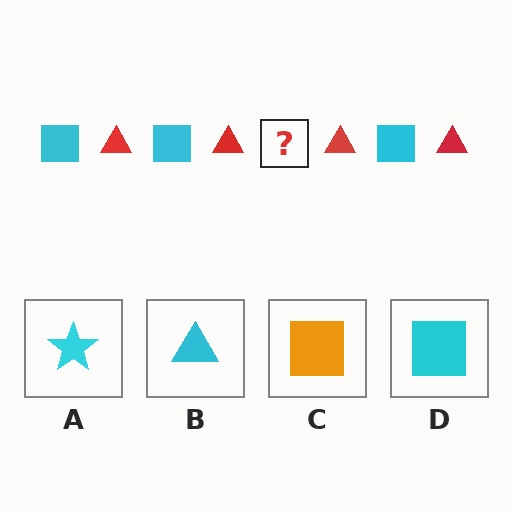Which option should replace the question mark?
Option D.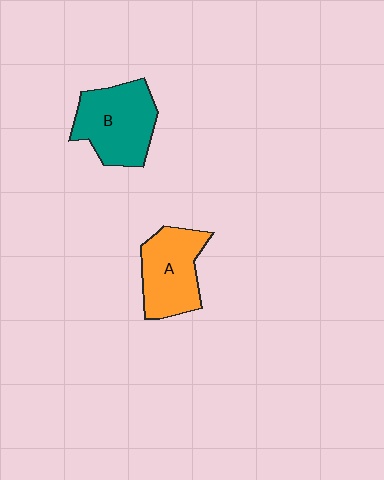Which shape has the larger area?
Shape B (teal).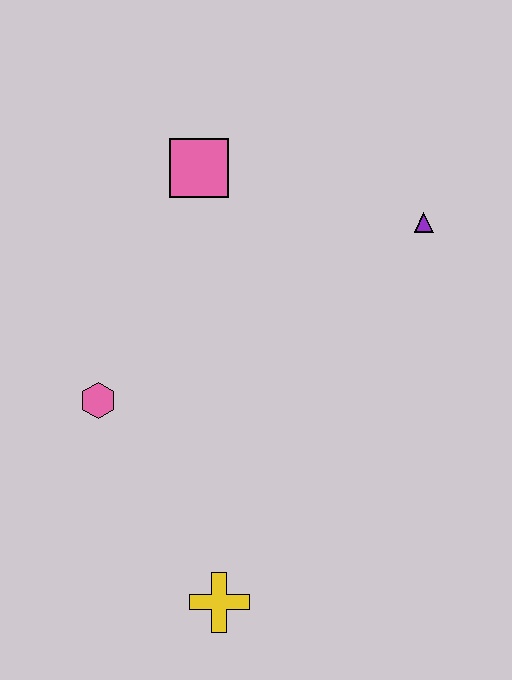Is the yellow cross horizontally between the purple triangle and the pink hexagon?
Yes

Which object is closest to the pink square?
The purple triangle is closest to the pink square.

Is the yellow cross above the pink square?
No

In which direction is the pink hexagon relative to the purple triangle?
The pink hexagon is to the left of the purple triangle.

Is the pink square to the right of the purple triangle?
No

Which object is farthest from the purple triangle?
The yellow cross is farthest from the purple triangle.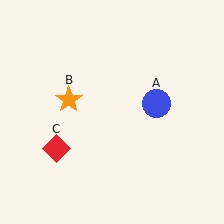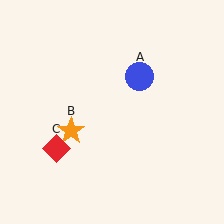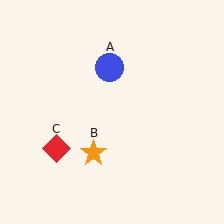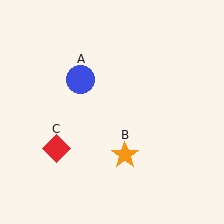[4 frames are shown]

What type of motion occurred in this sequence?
The blue circle (object A), orange star (object B) rotated counterclockwise around the center of the scene.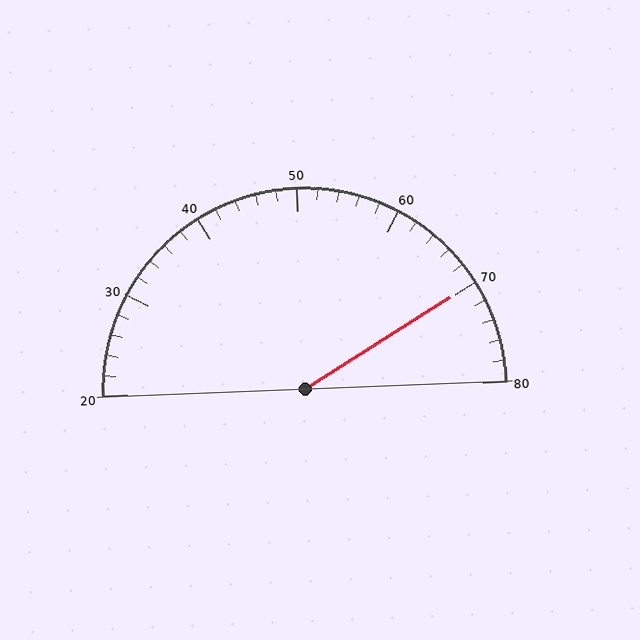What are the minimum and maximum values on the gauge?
The gauge ranges from 20 to 80.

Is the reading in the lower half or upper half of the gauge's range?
The reading is in the upper half of the range (20 to 80).